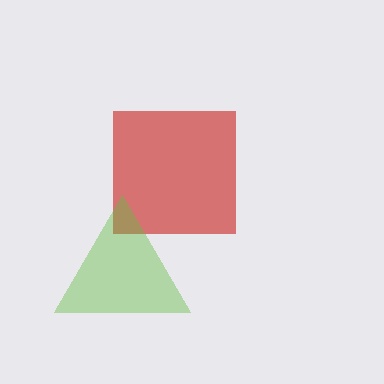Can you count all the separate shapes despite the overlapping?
Yes, there are 2 separate shapes.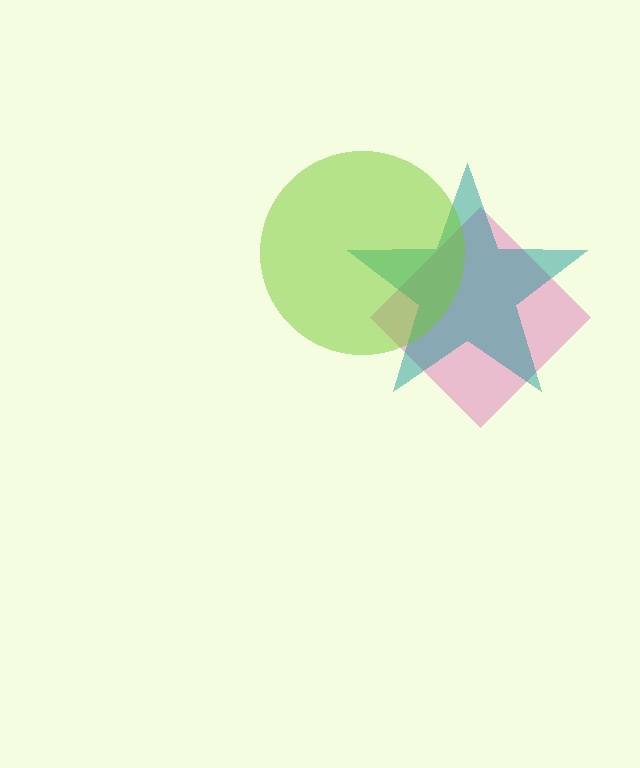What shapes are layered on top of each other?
The layered shapes are: a pink diamond, a teal star, a lime circle.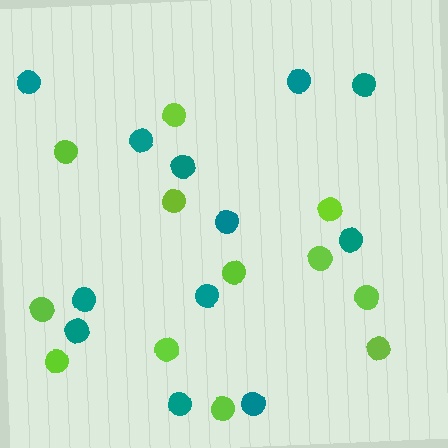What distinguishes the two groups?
There are 2 groups: one group of teal circles (12) and one group of lime circles (12).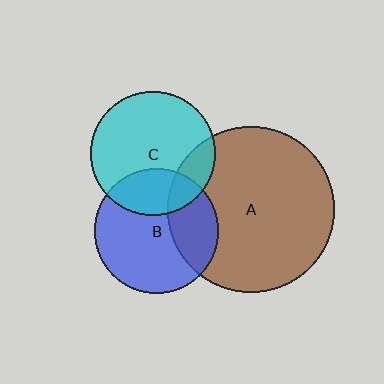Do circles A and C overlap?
Yes.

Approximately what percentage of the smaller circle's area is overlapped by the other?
Approximately 15%.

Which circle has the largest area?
Circle A (brown).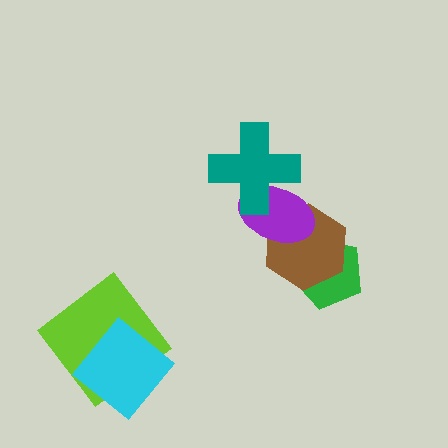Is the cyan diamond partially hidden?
No, no other shape covers it.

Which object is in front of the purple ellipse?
The teal cross is in front of the purple ellipse.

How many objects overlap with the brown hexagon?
2 objects overlap with the brown hexagon.